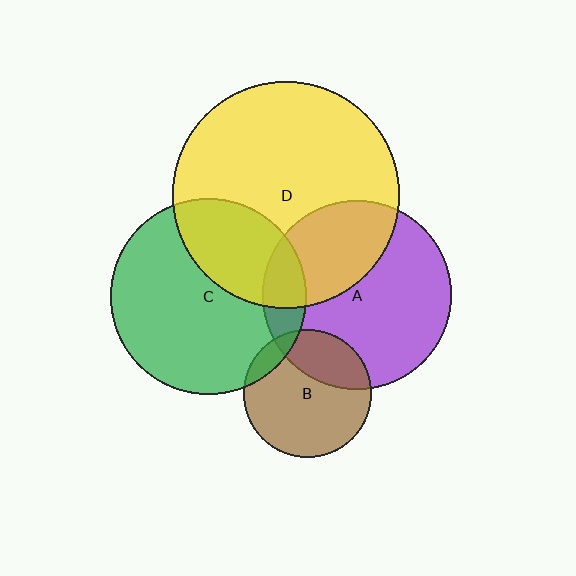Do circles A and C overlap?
Yes.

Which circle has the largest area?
Circle D (yellow).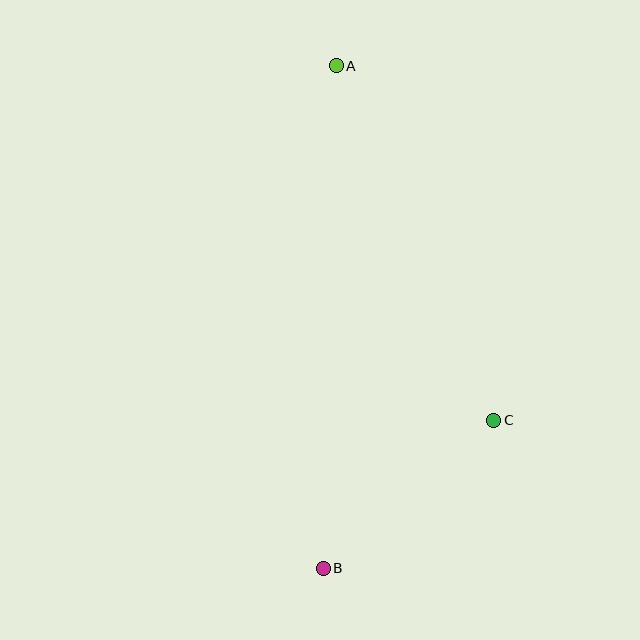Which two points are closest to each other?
Points B and C are closest to each other.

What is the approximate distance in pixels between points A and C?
The distance between A and C is approximately 388 pixels.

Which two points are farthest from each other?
Points A and B are farthest from each other.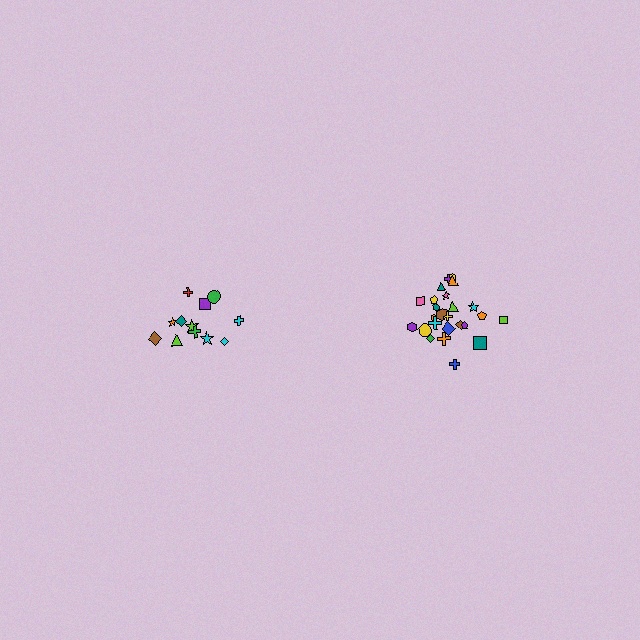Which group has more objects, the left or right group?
The right group.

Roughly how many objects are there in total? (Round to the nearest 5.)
Roughly 35 objects in total.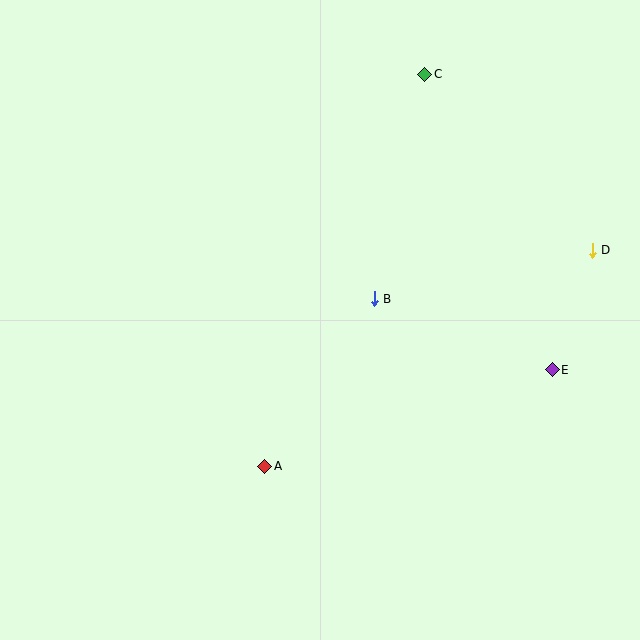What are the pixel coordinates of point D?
Point D is at (592, 250).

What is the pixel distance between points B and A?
The distance between B and A is 200 pixels.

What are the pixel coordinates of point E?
Point E is at (552, 370).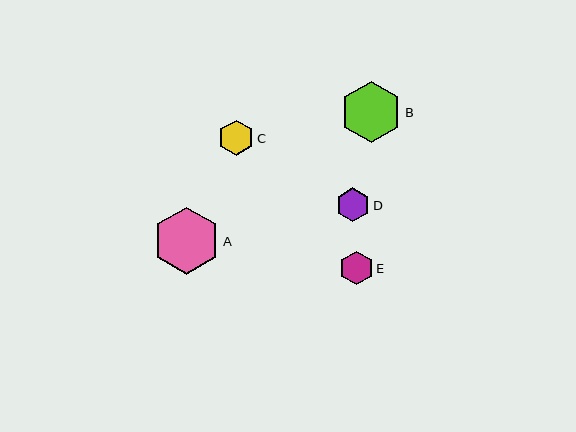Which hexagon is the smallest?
Hexagon E is the smallest with a size of approximately 34 pixels.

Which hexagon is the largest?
Hexagon A is the largest with a size of approximately 67 pixels.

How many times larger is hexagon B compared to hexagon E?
Hexagon B is approximately 1.8 times the size of hexagon E.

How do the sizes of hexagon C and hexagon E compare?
Hexagon C and hexagon E are approximately the same size.